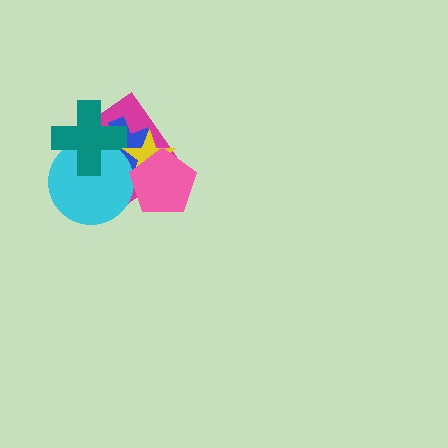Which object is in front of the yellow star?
The pink pentagon is in front of the yellow star.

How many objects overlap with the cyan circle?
3 objects overlap with the cyan circle.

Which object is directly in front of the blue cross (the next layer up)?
The cyan circle is directly in front of the blue cross.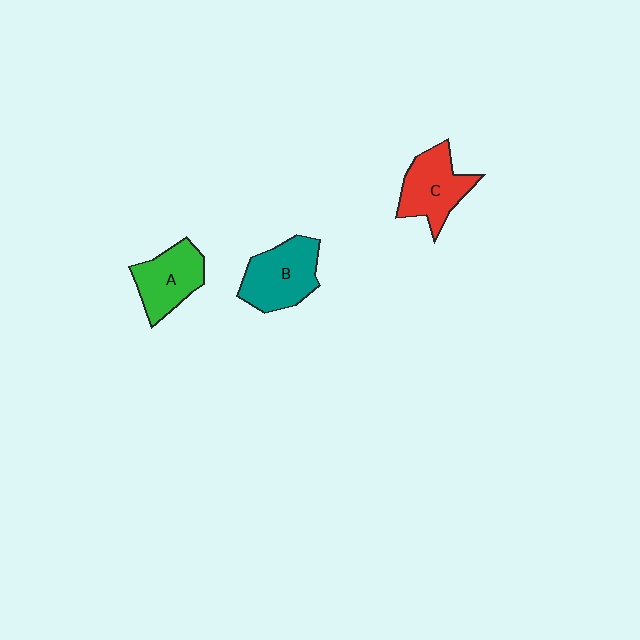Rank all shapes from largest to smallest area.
From largest to smallest: B (teal), C (red), A (green).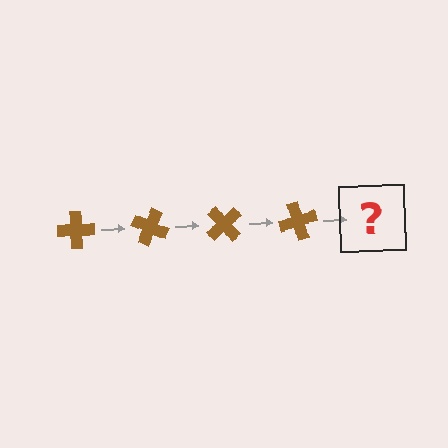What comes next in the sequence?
The next element should be a brown cross rotated 100 degrees.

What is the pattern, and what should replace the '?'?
The pattern is that the cross rotates 25 degrees each step. The '?' should be a brown cross rotated 100 degrees.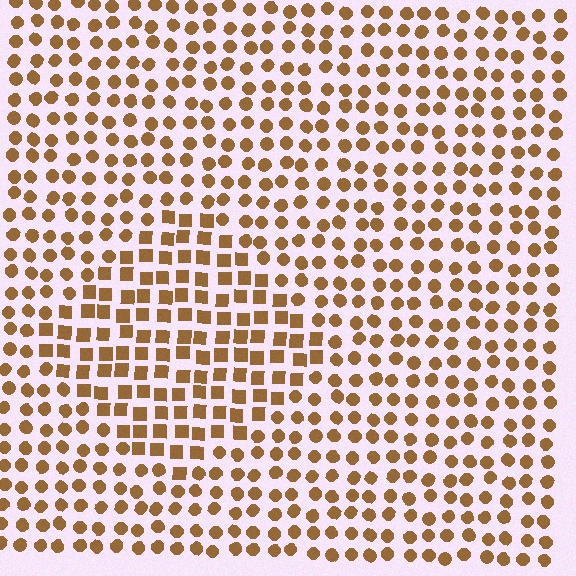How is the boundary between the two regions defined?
The boundary is defined by a change in element shape: squares inside vs. circles outside. All elements share the same color and spacing.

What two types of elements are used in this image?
The image uses squares inside the diamond region and circles outside it.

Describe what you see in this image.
The image is filled with small brown elements arranged in a uniform grid. A diamond-shaped region contains squares, while the surrounding area contains circles. The boundary is defined purely by the change in element shape.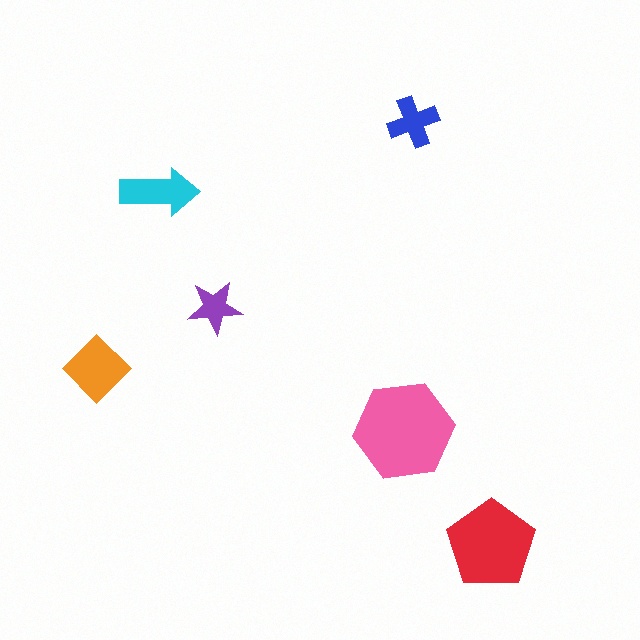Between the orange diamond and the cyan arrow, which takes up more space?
The orange diamond.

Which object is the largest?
The pink hexagon.